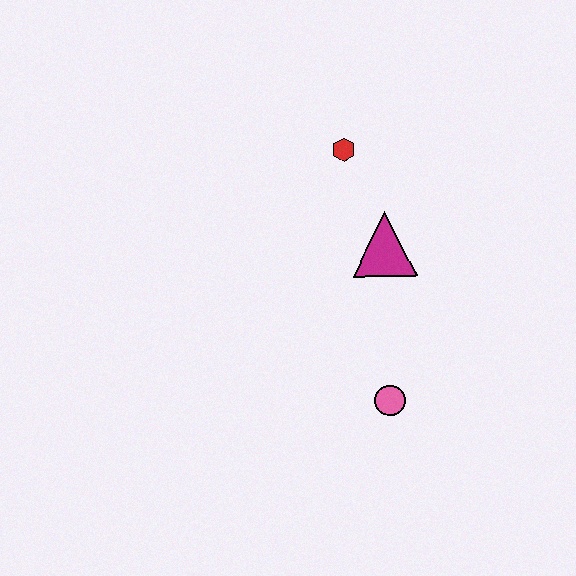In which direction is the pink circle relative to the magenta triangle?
The pink circle is below the magenta triangle.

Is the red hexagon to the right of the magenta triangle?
No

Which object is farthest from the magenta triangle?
The pink circle is farthest from the magenta triangle.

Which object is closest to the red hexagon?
The magenta triangle is closest to the red hexagon.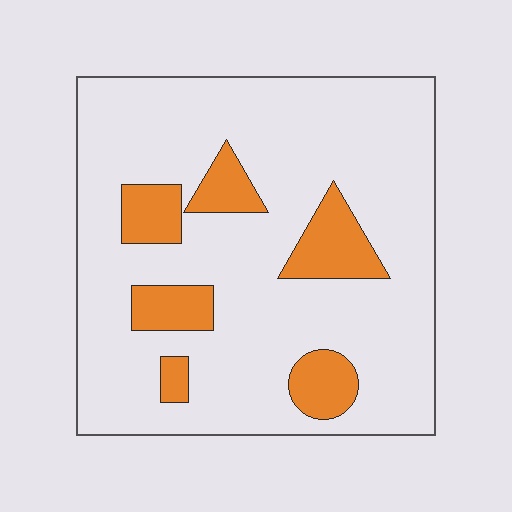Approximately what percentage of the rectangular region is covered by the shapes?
Approximately 15%.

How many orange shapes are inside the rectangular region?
6.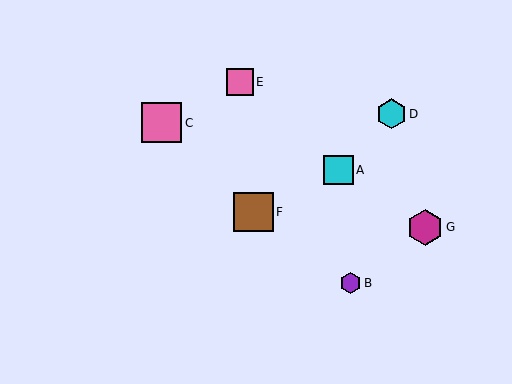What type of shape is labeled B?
Shape B is a purple hexagon.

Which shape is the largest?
The pink square (labeled C) is the largest.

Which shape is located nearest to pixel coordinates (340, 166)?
The cyan square (labeled A) at (338, 170) is nearest to that location.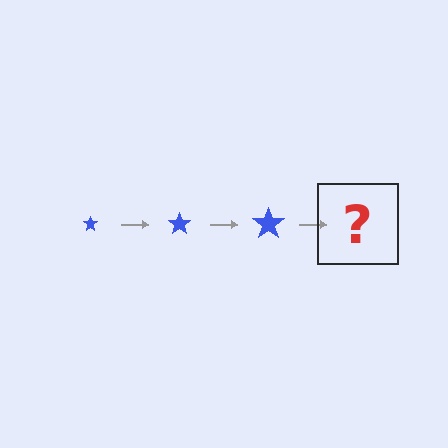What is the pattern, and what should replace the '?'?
The pattern is that the star gets progressively larger each step. The '?' should be a blue star, larger than the previous one.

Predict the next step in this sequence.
The next step is a blue star, larger than the previous one.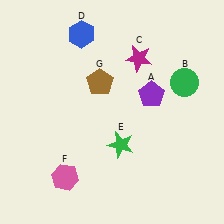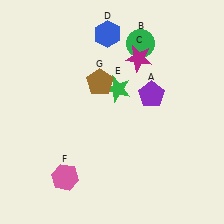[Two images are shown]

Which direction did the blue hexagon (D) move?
The blue hexagon (D) moved right.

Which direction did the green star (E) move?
The green star (E) moved up.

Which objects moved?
The objects that moved are: the green circle (B), the blue hexagon (D), the green star (E).